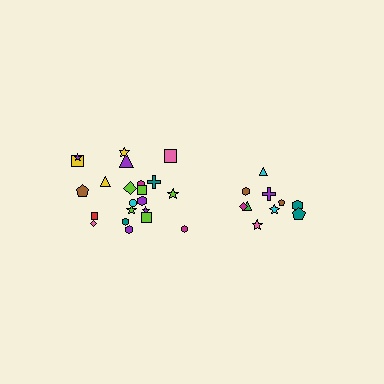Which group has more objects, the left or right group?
The left group.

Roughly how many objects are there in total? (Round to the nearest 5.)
Roughly 30 objects in total.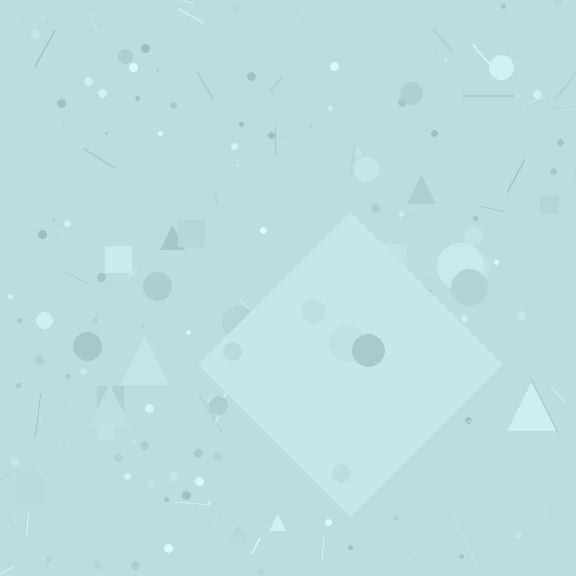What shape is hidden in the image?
A diamond is hidden in the image.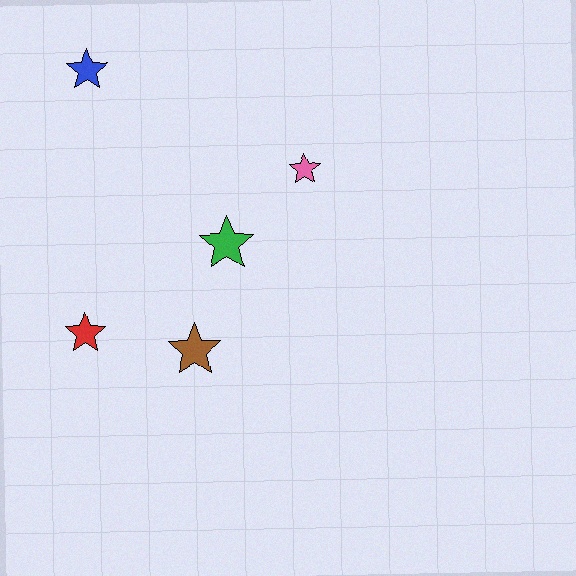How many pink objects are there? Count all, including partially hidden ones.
There is 1 pink object.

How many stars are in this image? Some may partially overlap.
There are 5 stars.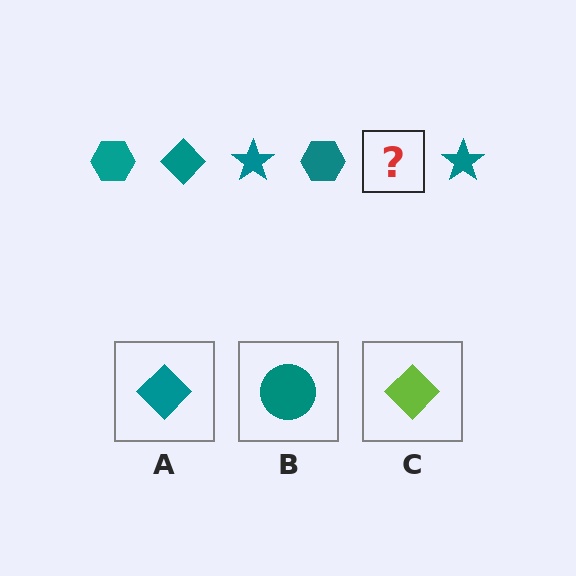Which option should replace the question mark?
Option A.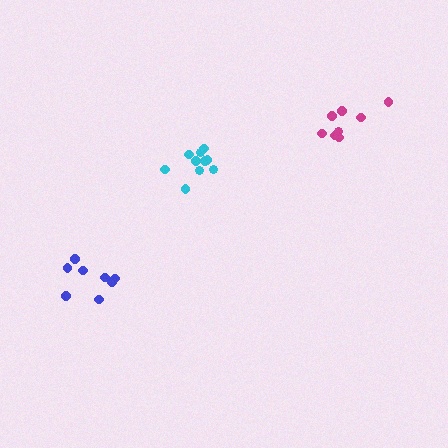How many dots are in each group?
Group 1: 10 dots, Group 2: 8 dots, Group 3: 8 dots (26 total).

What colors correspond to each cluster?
The clusters are colored: cyan, blue, magenta.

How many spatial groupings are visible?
There are 3 spatial groupings.